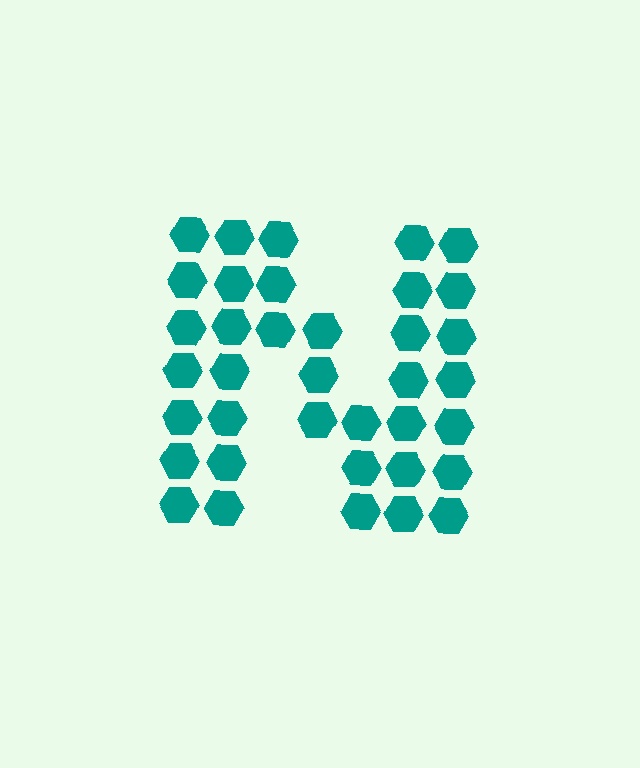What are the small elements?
The small elements are hexagons.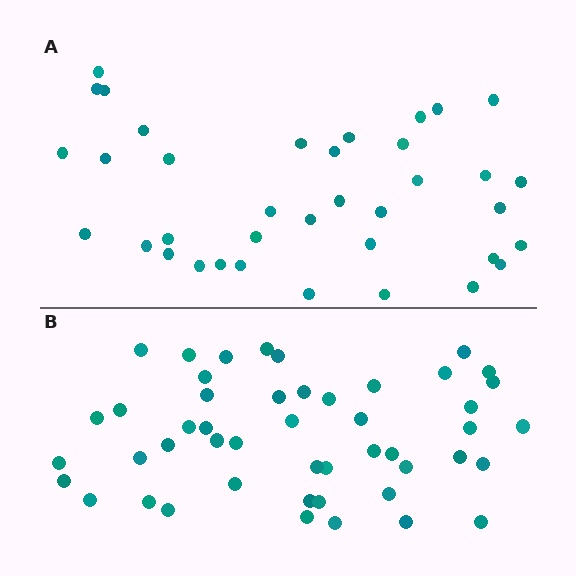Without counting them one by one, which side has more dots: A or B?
Region B (the bottom region) has more dots.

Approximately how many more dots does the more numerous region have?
Region B has roughly 12 or so more dots than region A.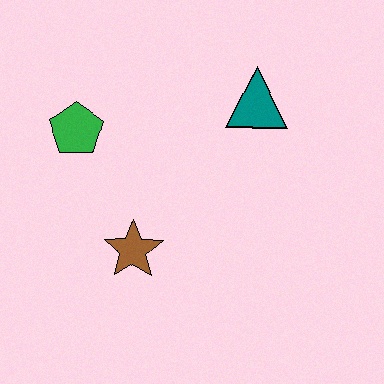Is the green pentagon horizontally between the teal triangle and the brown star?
No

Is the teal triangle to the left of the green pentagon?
No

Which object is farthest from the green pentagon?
The teal triangle is farthest from the green pentagon.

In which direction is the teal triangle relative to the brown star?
The teal triangle is above the brown star.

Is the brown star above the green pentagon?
No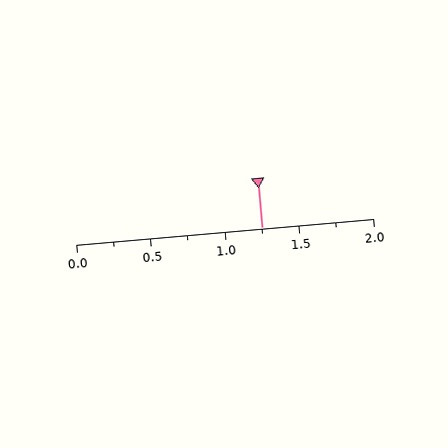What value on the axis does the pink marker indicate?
The marker indicates approximately 1.25.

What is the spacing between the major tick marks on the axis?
The major ticks are spaced 0.5 apart.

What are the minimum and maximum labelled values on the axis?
The axis runs from 0.0 to 2.0.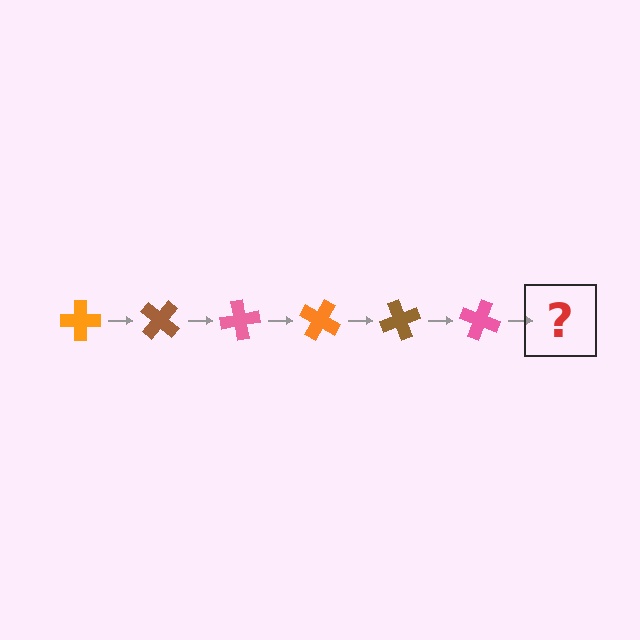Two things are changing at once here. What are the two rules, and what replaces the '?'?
The two rules are that it rotates 40 degrees each step and the color cycles through orange, brown, and pink. The '?' should be an orange cross, rotated 240 degrees from the start.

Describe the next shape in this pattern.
It should be an orange cross, rotated 240 degrees from the start.